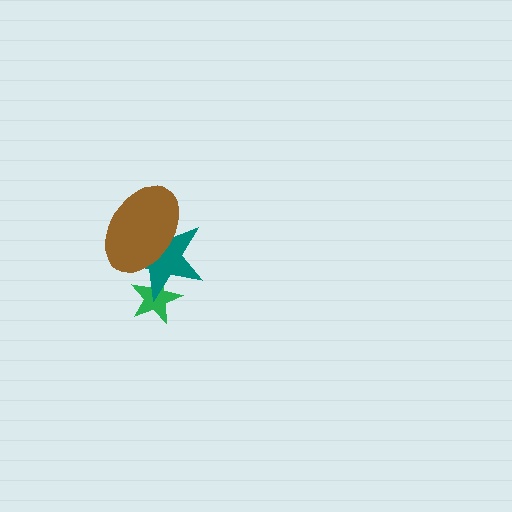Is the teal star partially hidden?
Yes, it is partially covered by another shape.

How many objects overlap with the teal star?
2 objects overlap with the teal star.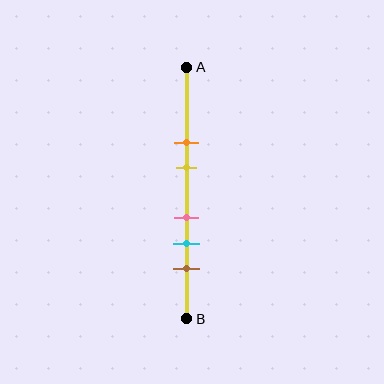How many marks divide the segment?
There are 5 marks dividing the segment.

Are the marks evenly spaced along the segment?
No, the marks are not evenly spaced.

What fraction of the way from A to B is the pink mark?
The pink mark is approximately 60% (0.6) of the way from A to B.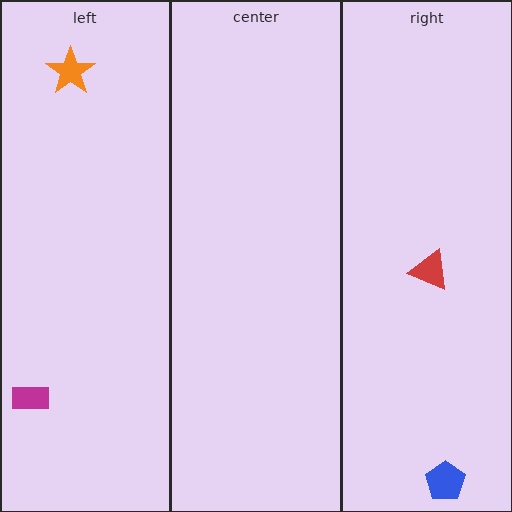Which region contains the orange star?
The left region.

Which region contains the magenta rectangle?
The left region.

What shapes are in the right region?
The blue pentagon, the red triangle.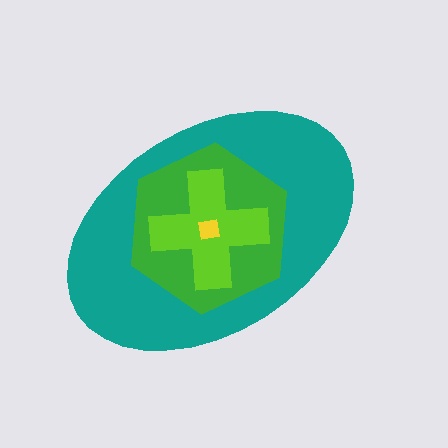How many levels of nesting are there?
4.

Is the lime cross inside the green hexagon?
Yes.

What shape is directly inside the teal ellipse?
The green hexagon.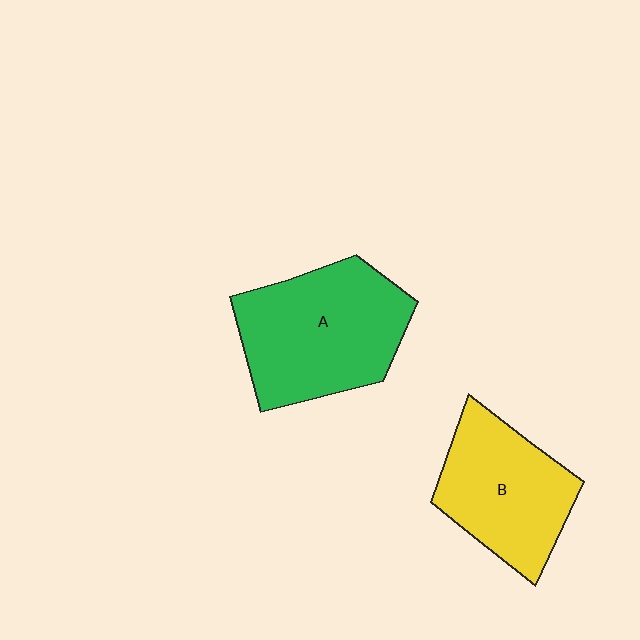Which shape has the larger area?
Shape A (green).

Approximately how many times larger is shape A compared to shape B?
Approximately 1.2 times.